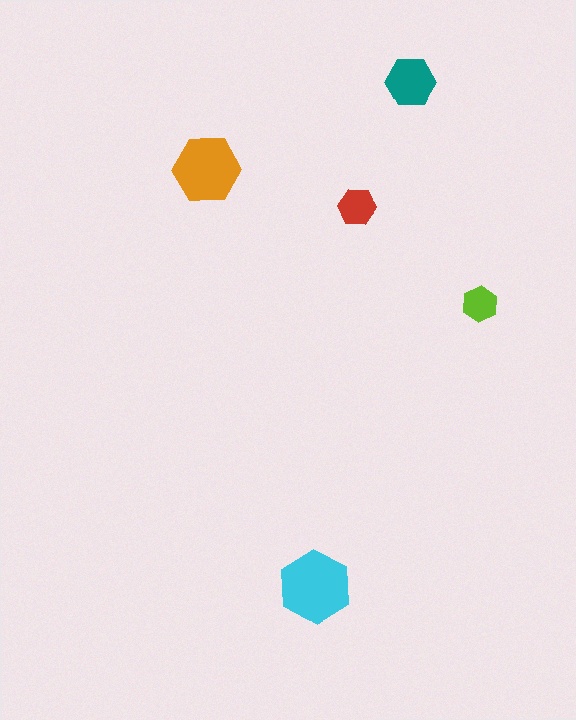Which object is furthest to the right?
The lime hexagon is rightmost.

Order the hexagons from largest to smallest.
the cyan one, the orange one, the teal one, the red one, the lime one.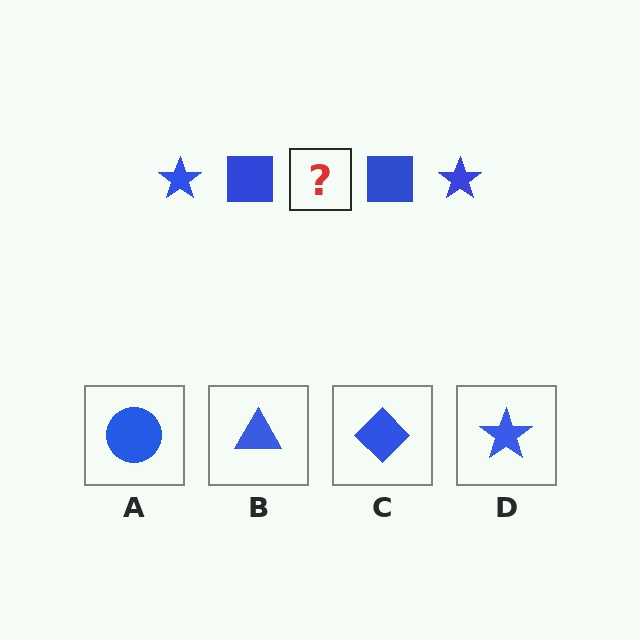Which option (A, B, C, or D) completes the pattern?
D.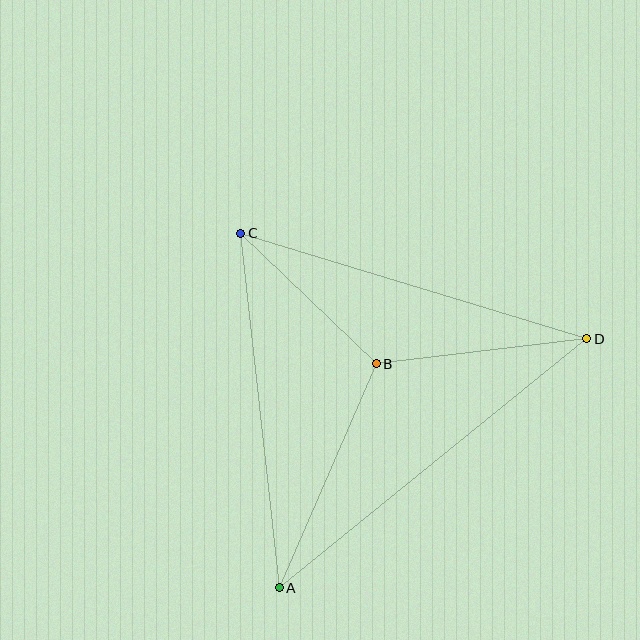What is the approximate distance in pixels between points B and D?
The distance between B and D is approximately 212 pixels.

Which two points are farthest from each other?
Points A and D are farthest from each other.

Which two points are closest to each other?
Points B and C are closest to each other.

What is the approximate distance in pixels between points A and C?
The distance between A and C is approximately 356 pixels.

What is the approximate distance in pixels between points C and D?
The distance between C and D is approximately 362 pixels.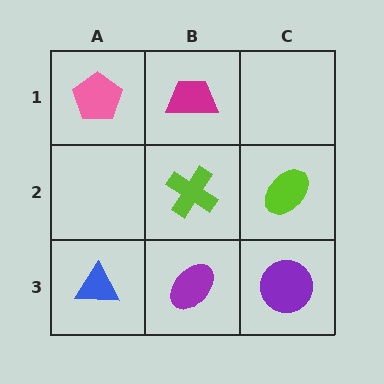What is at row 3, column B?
A purple ellipse.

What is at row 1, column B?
A magenta trapezoid.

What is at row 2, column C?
A lime ellipse.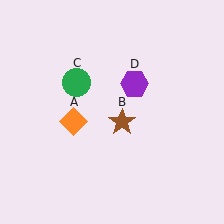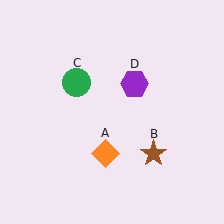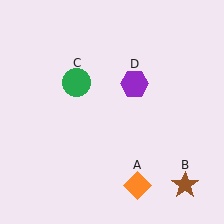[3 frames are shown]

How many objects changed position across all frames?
2 objects changed position: orange diamond (object A), brown star (object B).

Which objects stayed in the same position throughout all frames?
Green circle (object C) and purple hexagon (object D) remained stationary.